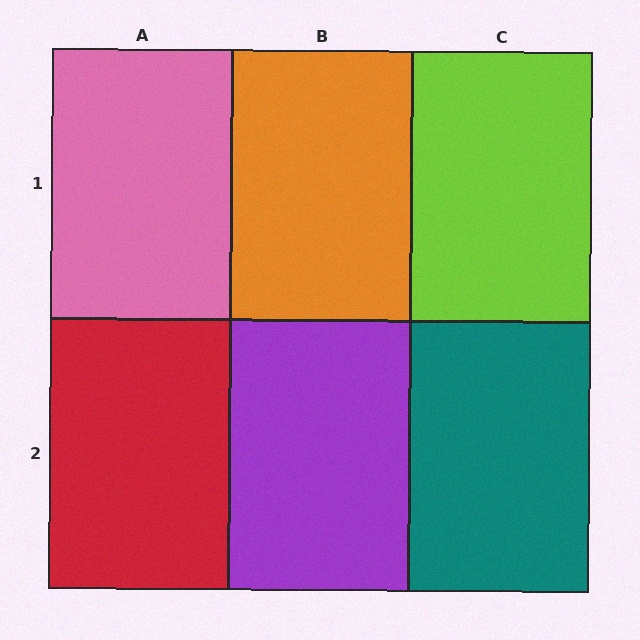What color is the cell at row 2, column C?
Teal.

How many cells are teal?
1 cell is teal.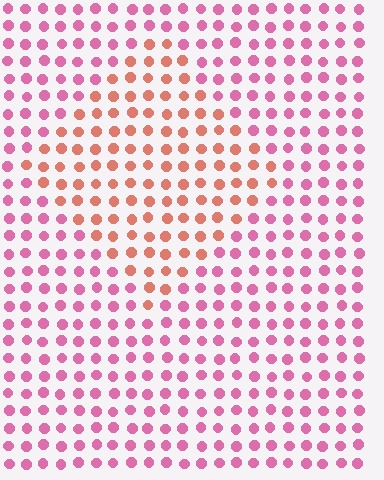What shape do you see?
I see a diamond.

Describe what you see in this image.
The image is filled with small pink elements in a uniform arrangement. A diamond-shaped region is visible where the elements are tinted to a slightly different hue, forming a subtle color boundary.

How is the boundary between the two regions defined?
The boundary is defined purely by a slight shift in hue (about 41 degrees). Spacing, size, and orientation are identical on both sides.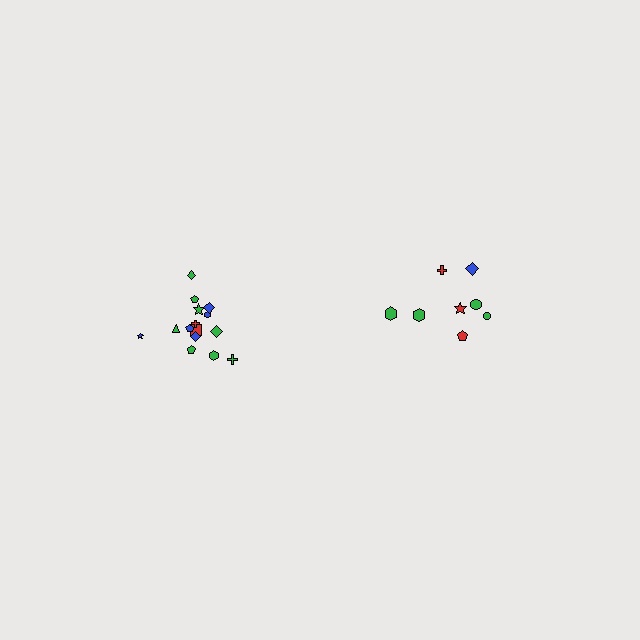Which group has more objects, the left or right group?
The left group.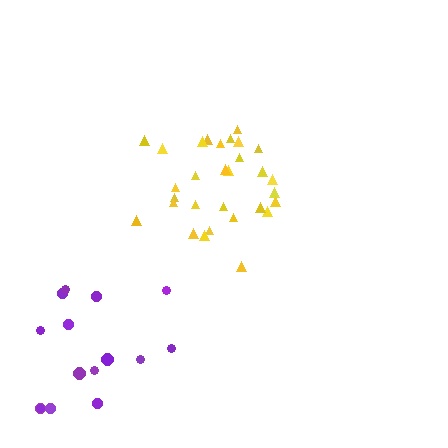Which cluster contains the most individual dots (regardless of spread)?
Yellow (30).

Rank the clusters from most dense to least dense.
yellow, purple.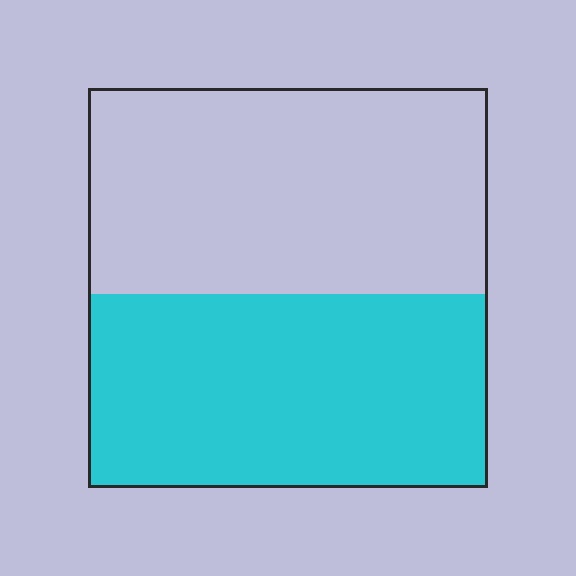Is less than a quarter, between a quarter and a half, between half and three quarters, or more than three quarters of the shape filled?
Between a quarter and a half.